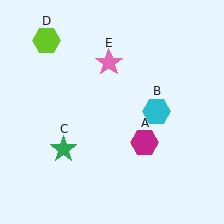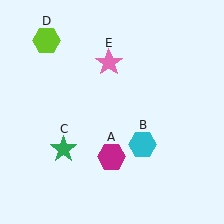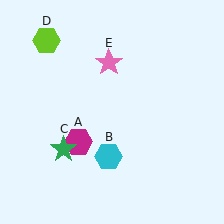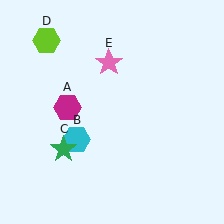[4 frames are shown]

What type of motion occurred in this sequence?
The magenta hexagon (object A), cyan hexagon (object B) rotated clockwise around the center of the scene.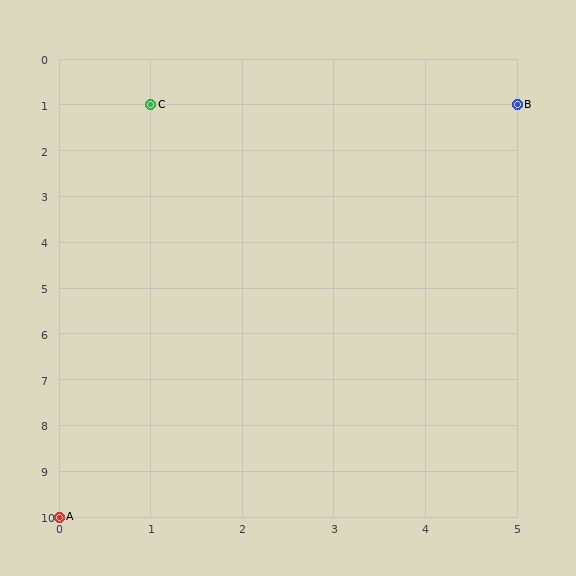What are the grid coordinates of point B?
Point B is at grid coordinates (5, 1).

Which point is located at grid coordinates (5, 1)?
Point B is at (5, 1).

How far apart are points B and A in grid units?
Points B and A are 5 columns and 9 rows apart (about 10.3 grid units diagonally).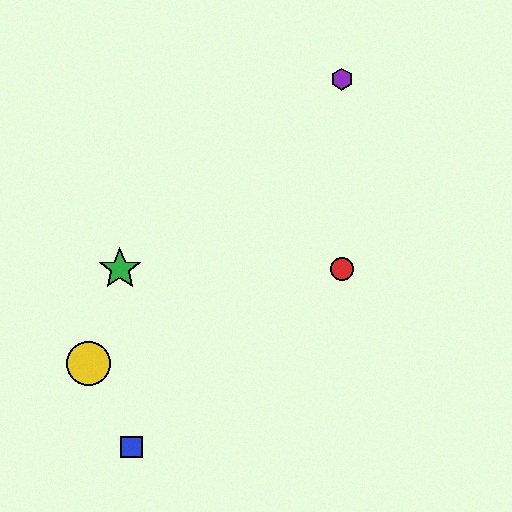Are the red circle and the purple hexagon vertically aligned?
Yes, both are at x≈342.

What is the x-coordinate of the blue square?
The blue square is at x≈131.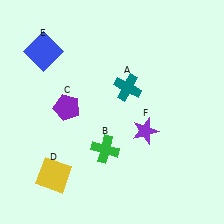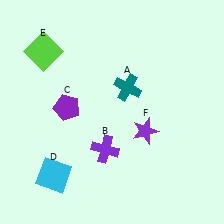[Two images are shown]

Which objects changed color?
B changed from green to purple. D changed from yellow to cyan. E changed from blue to lime.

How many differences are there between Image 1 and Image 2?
There are 3 differences between the two images.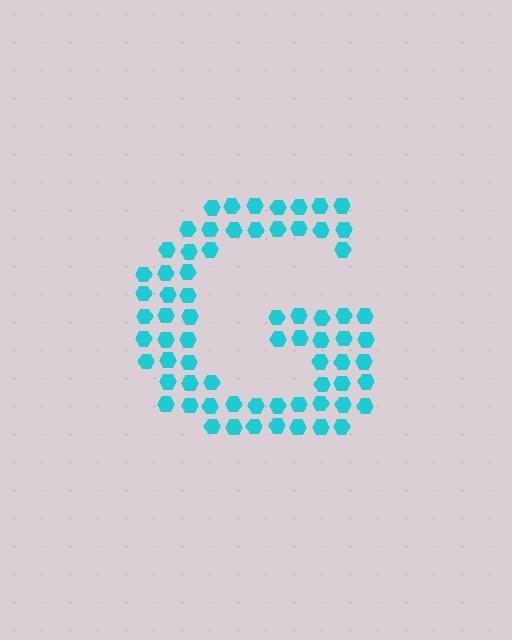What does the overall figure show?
The overall figure shows the letter G.